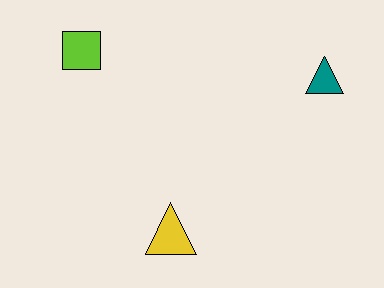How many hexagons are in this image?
There are no hexagons.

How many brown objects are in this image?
There are no brown objects.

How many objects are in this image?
There are 3 objects.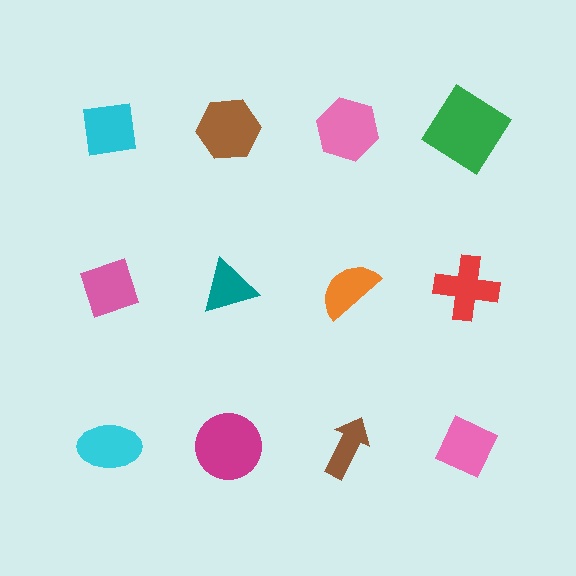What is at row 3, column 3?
A brown arrow.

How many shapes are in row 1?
4 shapes.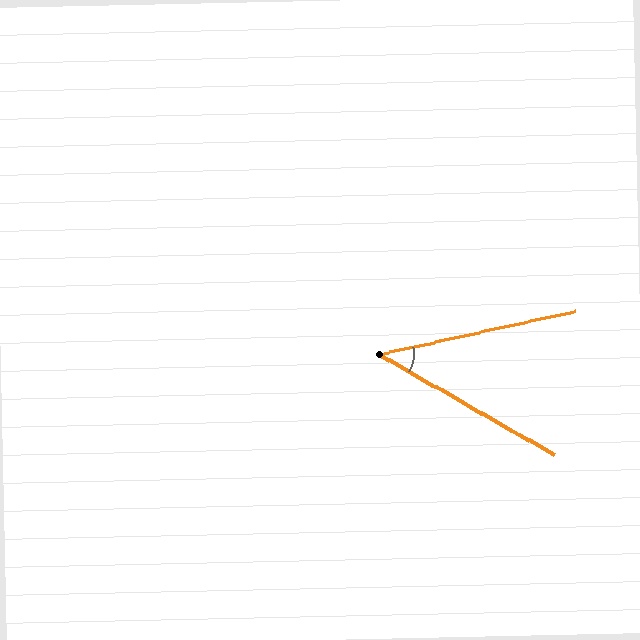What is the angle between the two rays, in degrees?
Approximately 42 degrees.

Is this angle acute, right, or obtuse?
It is acute.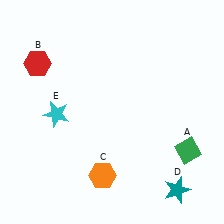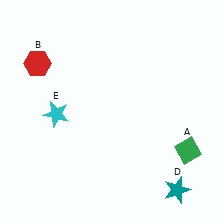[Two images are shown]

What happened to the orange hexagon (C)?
The orange hexagon (C) was removed in Image 2. It was in the bottom-left area of Image 1.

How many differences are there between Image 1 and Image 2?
There is 1 difference between the two images.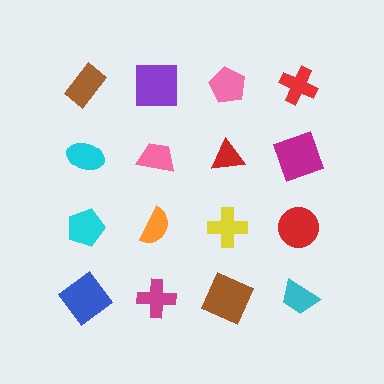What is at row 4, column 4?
A cyan trapezoid.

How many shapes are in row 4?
4 shapes.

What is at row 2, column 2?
A pink trapezoid.